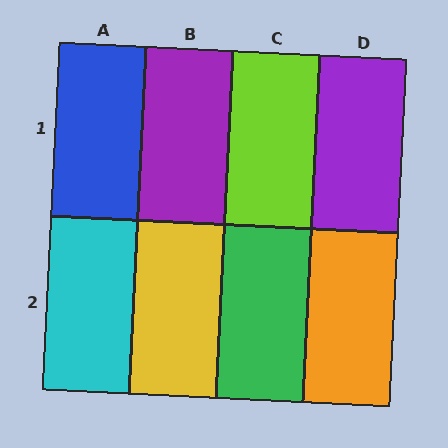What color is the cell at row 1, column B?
Purple.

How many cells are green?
1 cell is green.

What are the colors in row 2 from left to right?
Cyan, yellow, green, orange.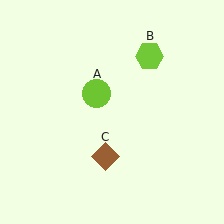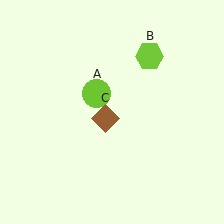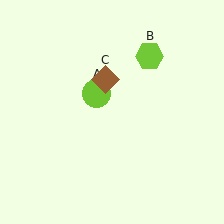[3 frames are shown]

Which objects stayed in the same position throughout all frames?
Lime circle (object A) and lime hexagon (object B) remained stationary.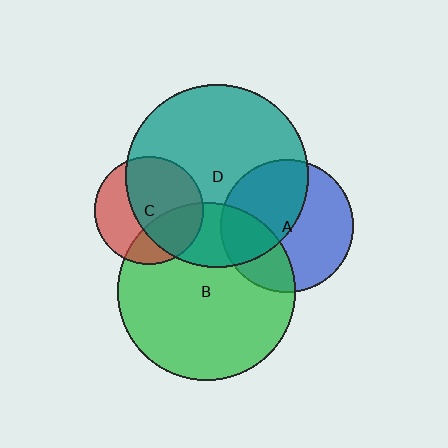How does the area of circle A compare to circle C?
Approximately 1.5 times.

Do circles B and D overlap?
Yes.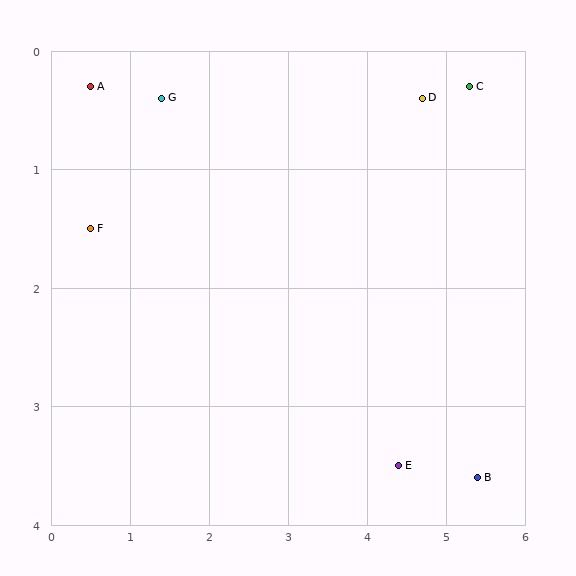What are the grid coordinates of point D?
Point D is at approximately (4.7, 0.4).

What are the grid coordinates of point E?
Point E is at approximately (4.4, 3.5).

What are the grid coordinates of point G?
Point G is at approximately (1.4, 0.4).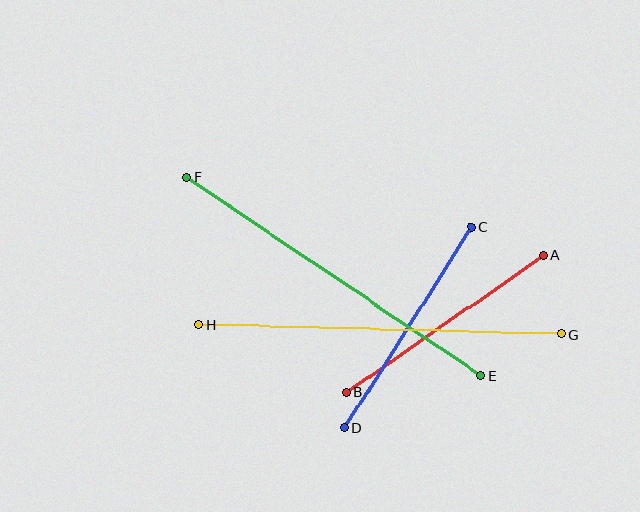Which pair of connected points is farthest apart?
Points G and H are farthest apart.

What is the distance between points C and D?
The distance is approximately 238 pixels.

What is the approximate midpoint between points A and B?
The midpoint is at approximately (445, 324) pixels.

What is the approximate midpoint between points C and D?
The midpoint is at approximately (408, 328) pixels.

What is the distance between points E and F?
The distance is approximately 355 pixels.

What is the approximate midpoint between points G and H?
The midpoint is at approximately (380, 329) pixels.